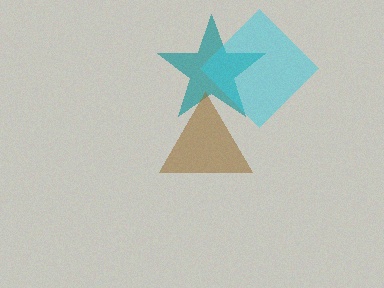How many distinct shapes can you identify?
There are 3 distinct shapes: a teal star, a cyan diamond, a brown triangle.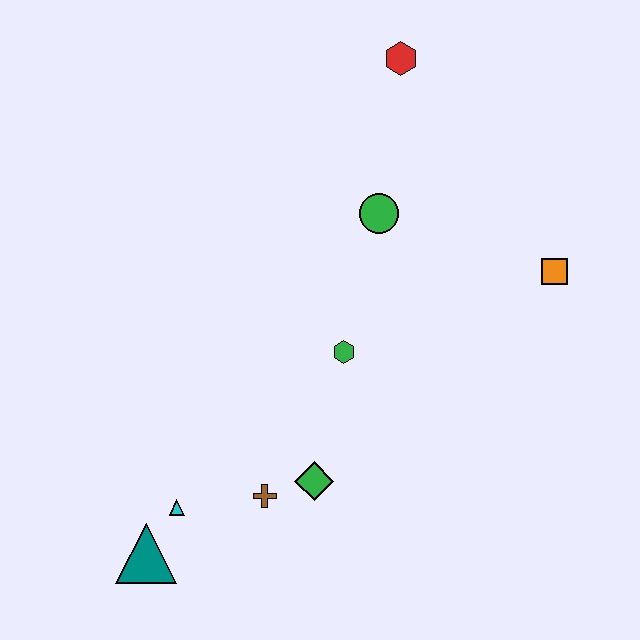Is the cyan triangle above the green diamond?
No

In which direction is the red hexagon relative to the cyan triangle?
The red hexagon is above the cyan triangle.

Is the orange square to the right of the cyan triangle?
Yes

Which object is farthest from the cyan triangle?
The red hexagon is farthest from the cyan triangle.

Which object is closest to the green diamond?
The brown cross is closest to the green diamond.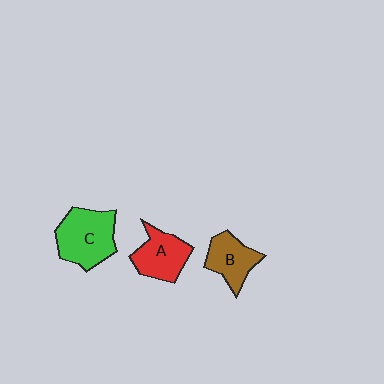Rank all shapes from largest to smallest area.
From largest to smallest: C (green), A (red), B (brown).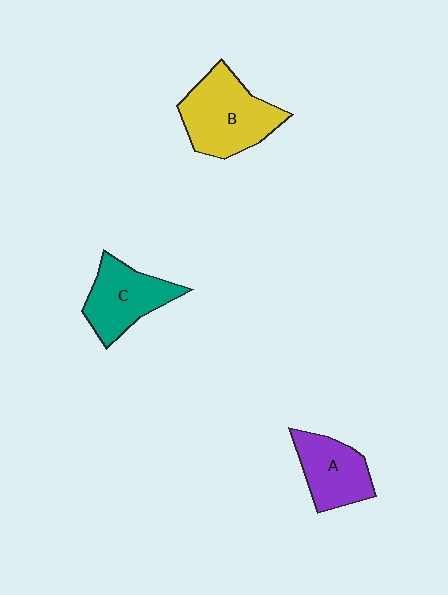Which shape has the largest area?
Shape B (yellow).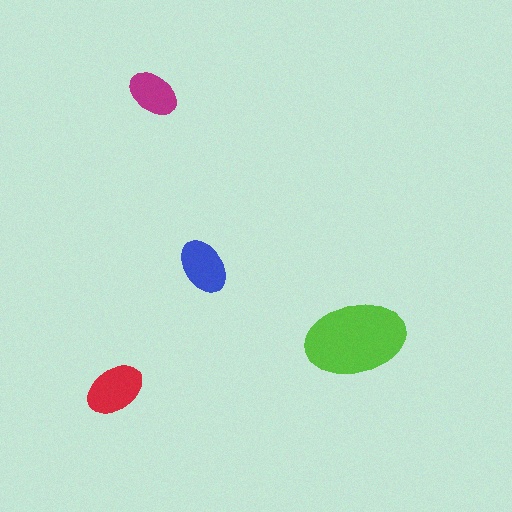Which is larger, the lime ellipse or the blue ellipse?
The lime one.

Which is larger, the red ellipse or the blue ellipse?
The red one.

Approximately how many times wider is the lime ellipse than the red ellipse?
About 1.5 times wider.